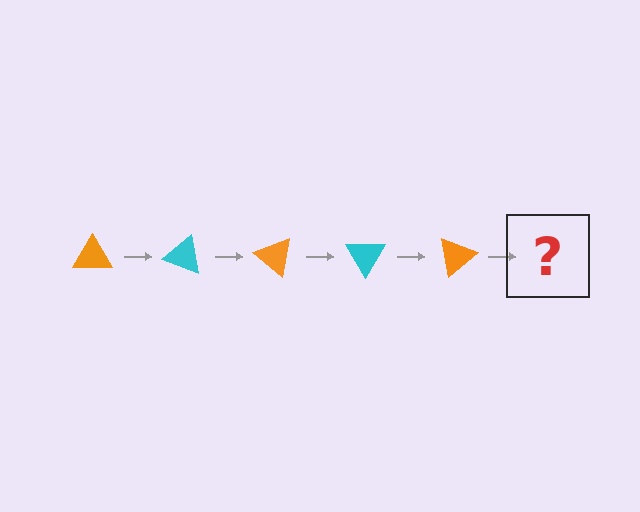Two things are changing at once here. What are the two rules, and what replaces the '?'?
The two rules are that it rotates 20 degrees each step and the color cycles through orange and cyan. The '?' should be a cyan triangle, rotated 100 degrees from the start.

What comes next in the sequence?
The next element should be a cyan triangle, rotated 100 degrees from the start.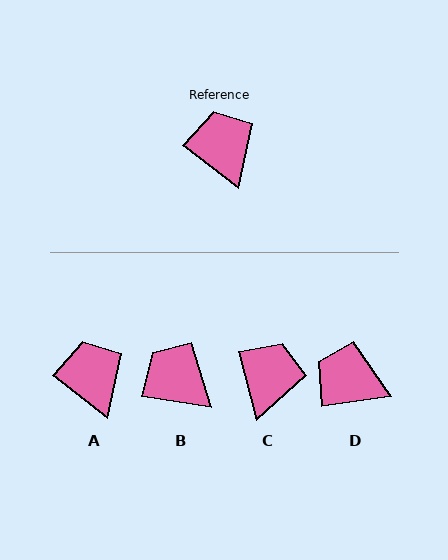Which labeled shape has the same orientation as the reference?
A.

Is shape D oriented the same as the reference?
No, it is off by about 46 degrees.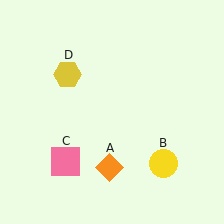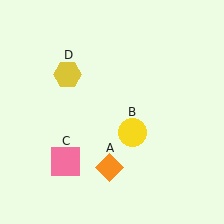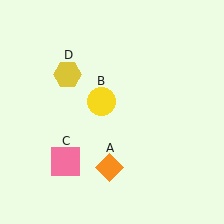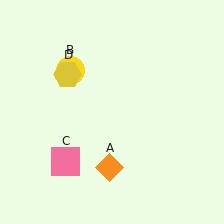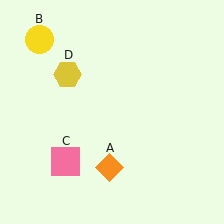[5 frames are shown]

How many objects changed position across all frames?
1 object changed position: yellow circle (object B).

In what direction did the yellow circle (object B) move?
The yellow circle (object B) moved up and to the left.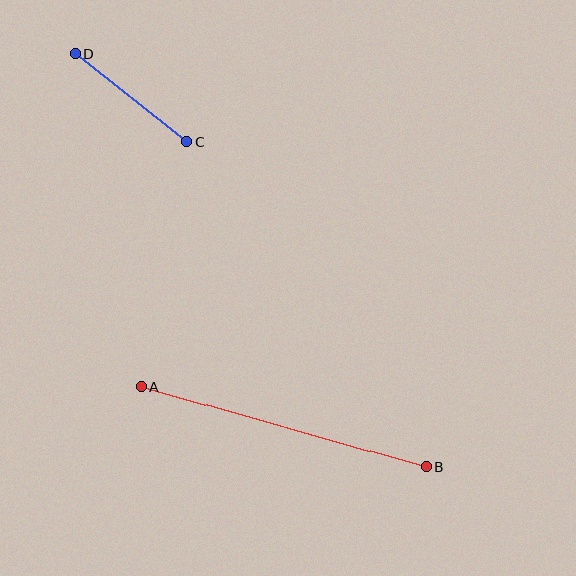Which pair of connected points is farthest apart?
Points A and B are farthest apart.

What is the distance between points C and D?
The distance is approximately 142 pixels.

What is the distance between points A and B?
The distance is approximately 297 pixels.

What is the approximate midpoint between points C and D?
The midpoint is at approximately (131, 98) pixels.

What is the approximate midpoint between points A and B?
The midpoint is at approximately (284, 427) pixels.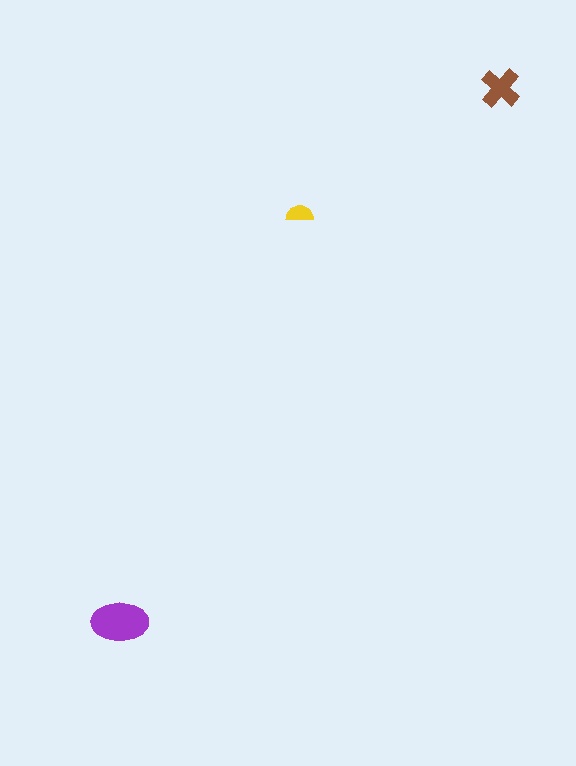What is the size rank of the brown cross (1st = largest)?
2nd.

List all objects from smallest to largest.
The yellow semicircle, the brown cross, the purple ellipse.